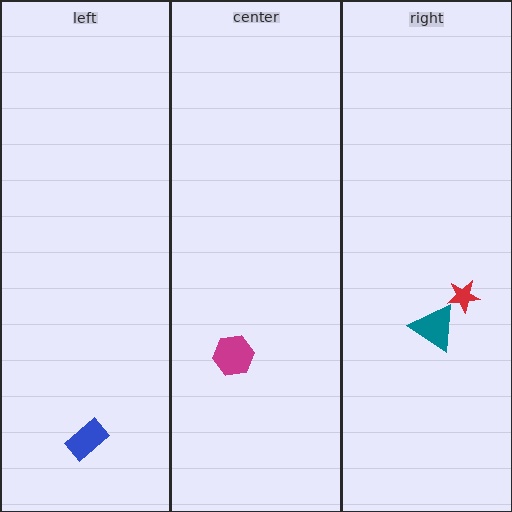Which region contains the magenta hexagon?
The center region.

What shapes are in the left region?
The blue rectangle.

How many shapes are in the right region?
2.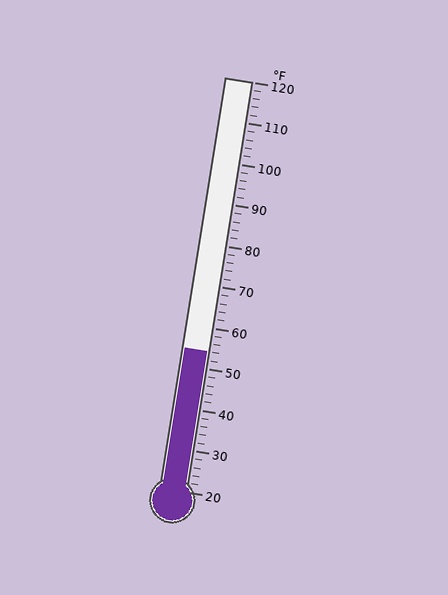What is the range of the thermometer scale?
The thermometer scale ranges from 20°F to 120°F.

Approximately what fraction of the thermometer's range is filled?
The thermometer is filled to approximately 35% of its range.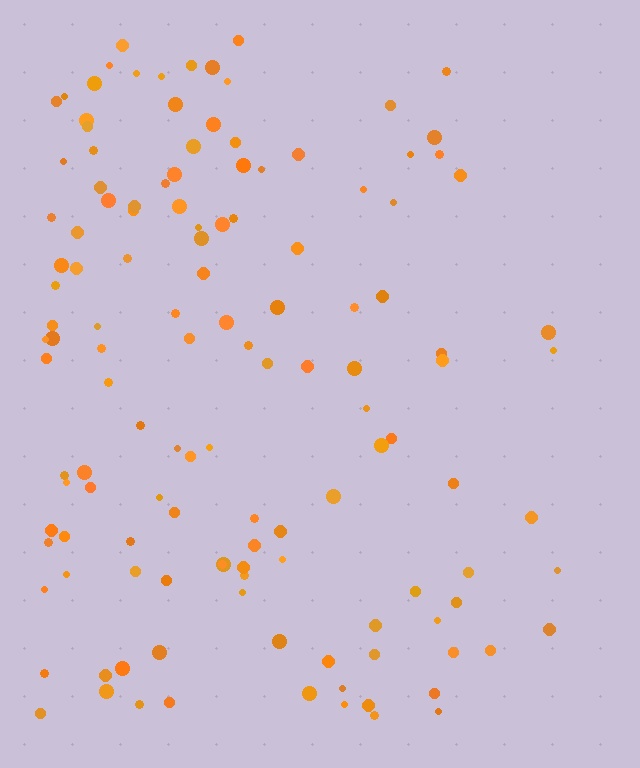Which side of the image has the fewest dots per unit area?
The right.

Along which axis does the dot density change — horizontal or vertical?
Horizontal.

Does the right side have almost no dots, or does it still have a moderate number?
Still a moderate number, just noticeably fewer than the left.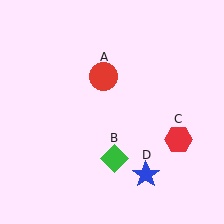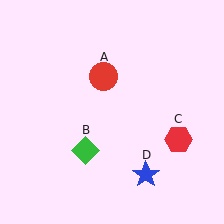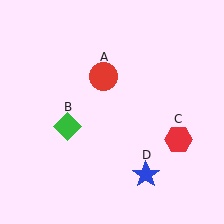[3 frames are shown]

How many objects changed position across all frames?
1 object changed position: green diamond (object B).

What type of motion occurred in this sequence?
The green diamond (object B) rotated clockwise around the center of the scene.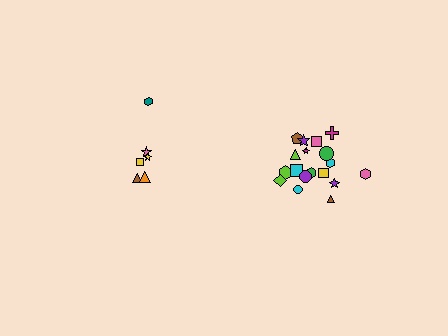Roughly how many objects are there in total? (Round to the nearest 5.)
Roughly 25 objects in total.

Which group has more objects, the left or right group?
The right group.